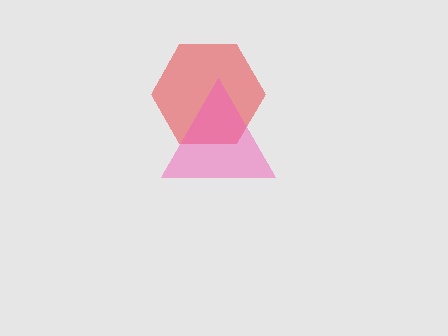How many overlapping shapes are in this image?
There are 2 overlapping shapes in the image.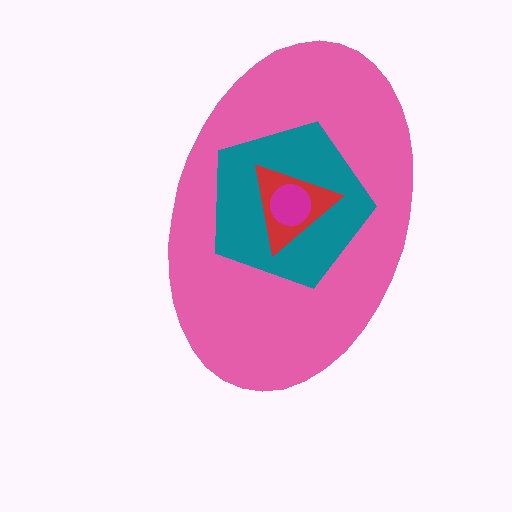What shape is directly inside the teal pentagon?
The red triangle.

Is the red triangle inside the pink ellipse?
Yes.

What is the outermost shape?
The pink ellipse.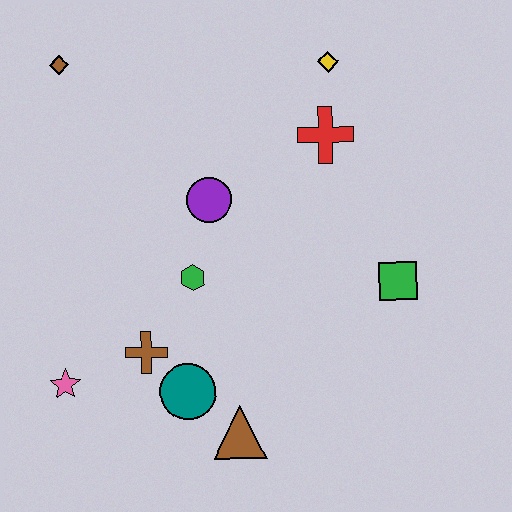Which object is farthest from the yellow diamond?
The pink star is farthest from the yellow diamond.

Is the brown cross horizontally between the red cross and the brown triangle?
No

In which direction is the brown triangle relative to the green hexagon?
The brown triangle is below the green hexagon.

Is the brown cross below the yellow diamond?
Yes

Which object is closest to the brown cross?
The teal circle is closest to the brown cross.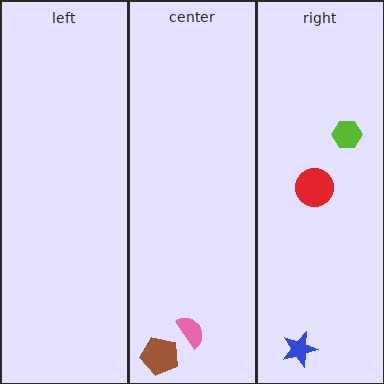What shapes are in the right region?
The lime hexagon, the red circle, the blue star.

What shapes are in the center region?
The brown pentagon, the pink semicircle.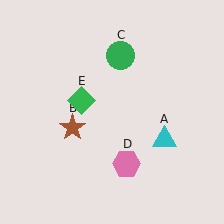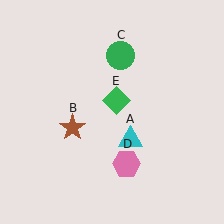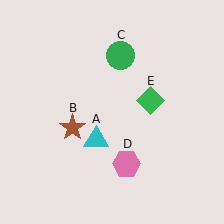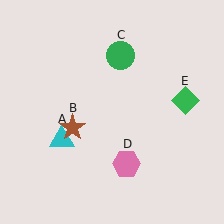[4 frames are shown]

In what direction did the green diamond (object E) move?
The green diamond (object E) moved right.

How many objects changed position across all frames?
2 objects changed position: cyan triangle (object A), green diamond (object E).